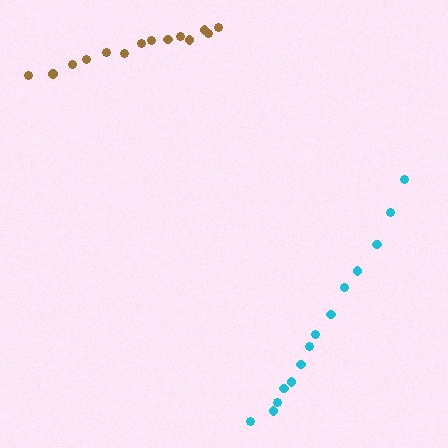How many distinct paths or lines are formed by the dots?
There are 2 distinct paths.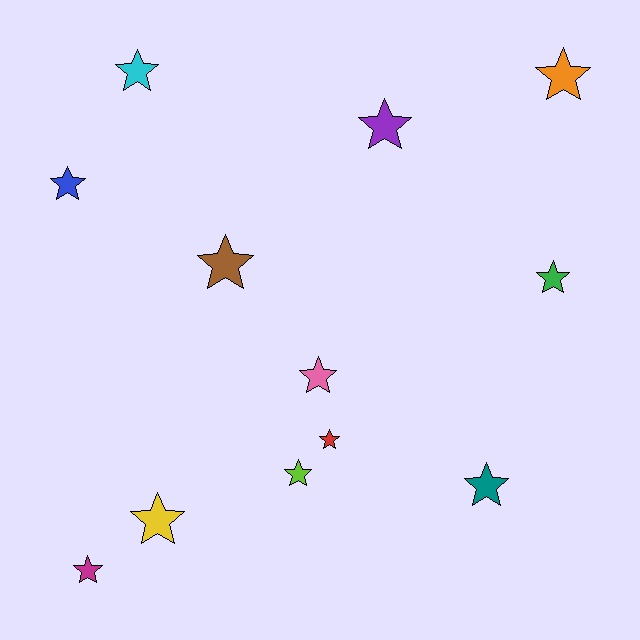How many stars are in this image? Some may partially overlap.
There are 12 stars.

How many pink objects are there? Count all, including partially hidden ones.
There is 1 pink object.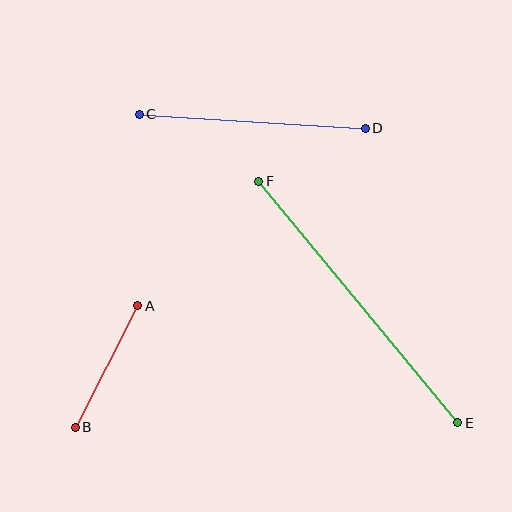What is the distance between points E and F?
The distance is approximately 313 pixels.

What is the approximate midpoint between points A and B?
The midpoint is at approximately (107, 366) pixels.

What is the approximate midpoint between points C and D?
The midpoint is at approximately (252, 122) pixels.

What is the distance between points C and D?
The distance is approximately 227 pixels.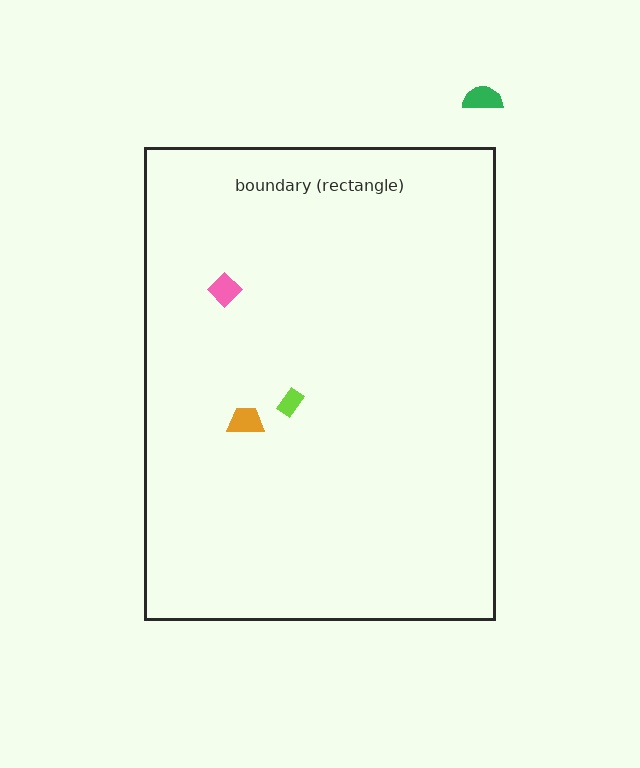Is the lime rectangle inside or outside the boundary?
Inside.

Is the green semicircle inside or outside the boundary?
Outside.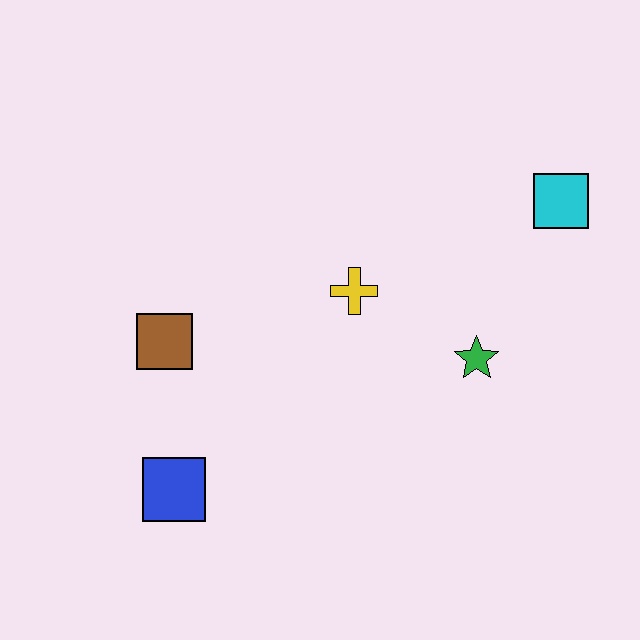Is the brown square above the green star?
Yes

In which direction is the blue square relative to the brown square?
The blue square is below the brown square.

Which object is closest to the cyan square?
The green star is closest to the cyan square.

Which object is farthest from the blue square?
The cyan square is farthest from the blue square.